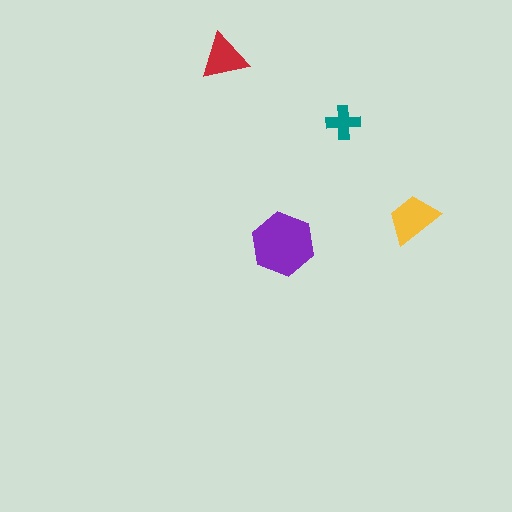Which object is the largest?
The purple hexagon.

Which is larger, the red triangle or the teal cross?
The red triangle.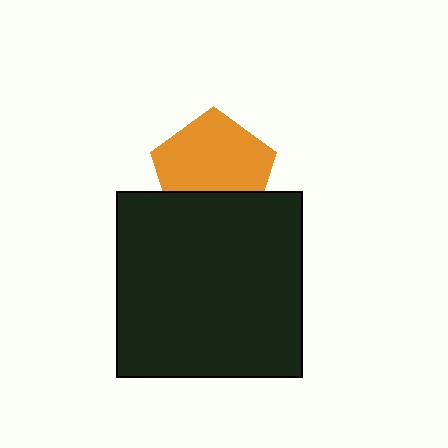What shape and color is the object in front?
The object in front is a black square.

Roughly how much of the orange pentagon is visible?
Most of it is visible (roughly 70%).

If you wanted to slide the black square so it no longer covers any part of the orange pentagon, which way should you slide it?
Slide it down — that is the most direct way to separate the two shapes.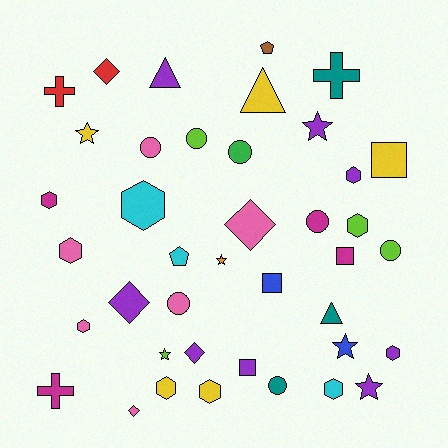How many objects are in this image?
There are 40 objects.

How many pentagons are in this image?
There are 2 pentagons.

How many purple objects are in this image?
There are 8 purple objects.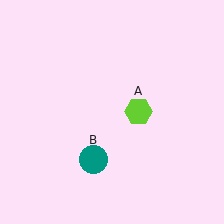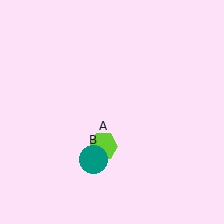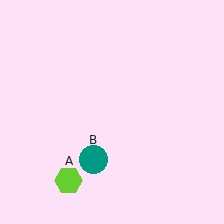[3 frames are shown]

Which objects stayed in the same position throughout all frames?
Teal circle (object B) remained stationary.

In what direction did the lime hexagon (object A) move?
The lime hexagon (object A) moved down and to the left.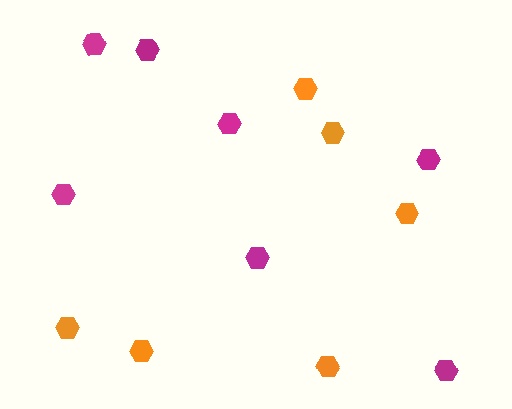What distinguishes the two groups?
There are 2 groups: one group of magenta hexagons (7) and one group of orange hexagons (6).